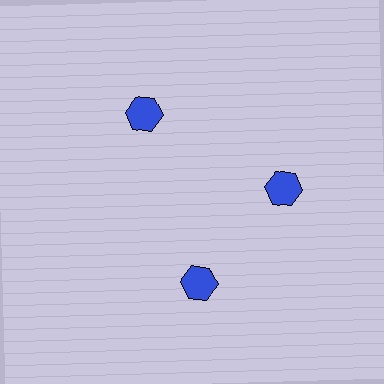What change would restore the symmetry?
The symmetry would be restored by rotating it back into even spacing with its neighbors so that all 3 hexagons sit at equal angles and equal distance from the center.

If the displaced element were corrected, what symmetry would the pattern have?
It would have 3-fold rotational symmetry — the pattern would map onto itself every 120 degrees.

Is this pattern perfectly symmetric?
No. The 3 blue hexagons are arranged in a ring, but one element near the 7 o'clock position is rotated out of alignment along the ring, breaking the 3-fold rotational symmetry.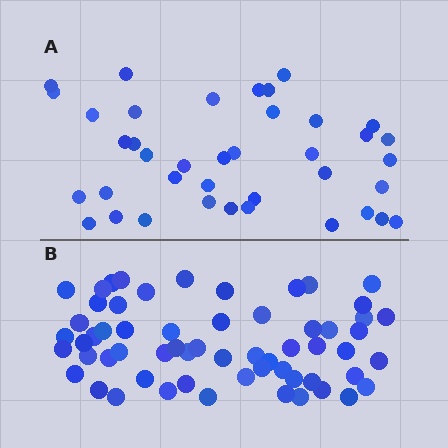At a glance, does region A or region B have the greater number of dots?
Region B (the bottom region) has more dots.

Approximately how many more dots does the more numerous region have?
Region B has approximately 20 more dots than region A.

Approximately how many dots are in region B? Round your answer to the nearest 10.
About 60 dots.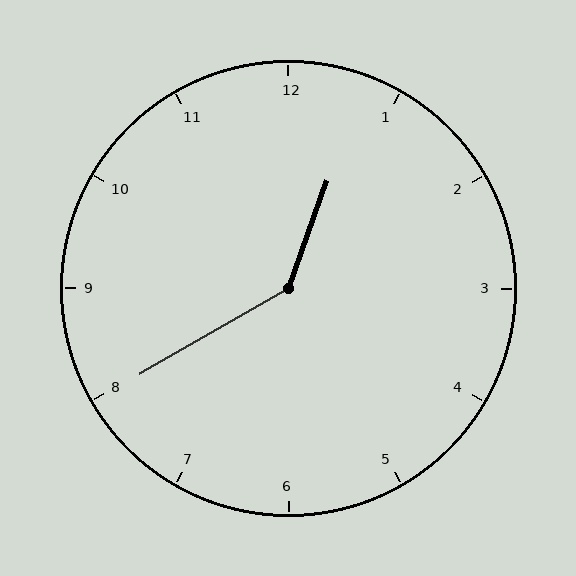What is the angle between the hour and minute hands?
Approximately 140 degrees.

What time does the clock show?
12:40.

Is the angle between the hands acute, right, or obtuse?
It is obtuse.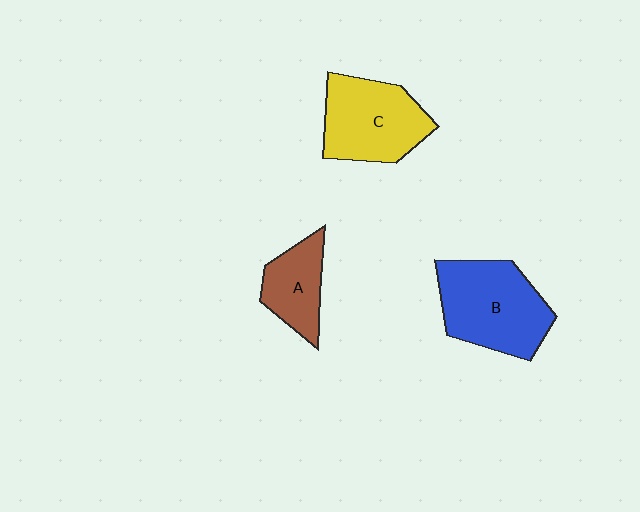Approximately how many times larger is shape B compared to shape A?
Approximately 1.8 times.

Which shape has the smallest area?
Shape A (brown).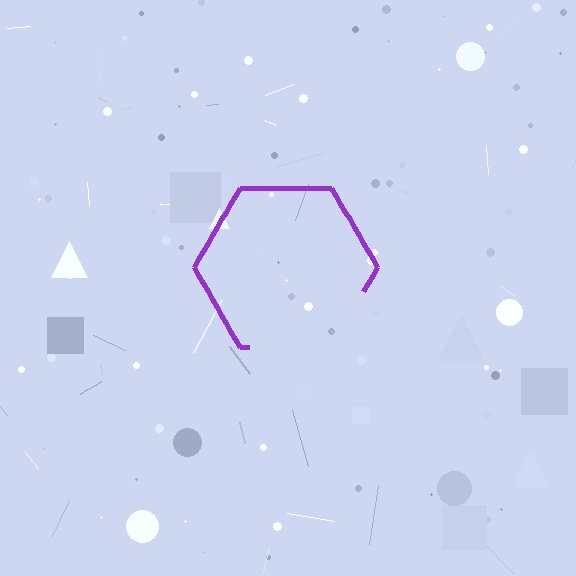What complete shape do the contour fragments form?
The contour fragments form a hexagon.